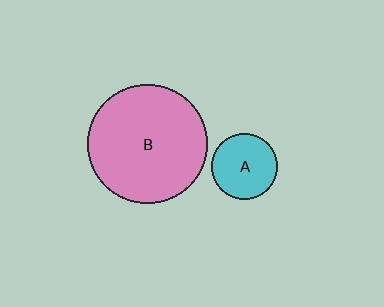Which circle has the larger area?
Circle B (pink).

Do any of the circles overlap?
No, none of the circles overlap.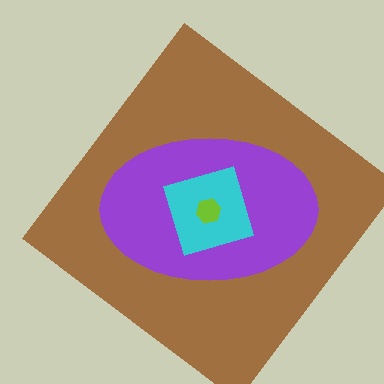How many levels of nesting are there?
4.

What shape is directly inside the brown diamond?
The purple ellipse.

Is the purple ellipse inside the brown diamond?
Yes.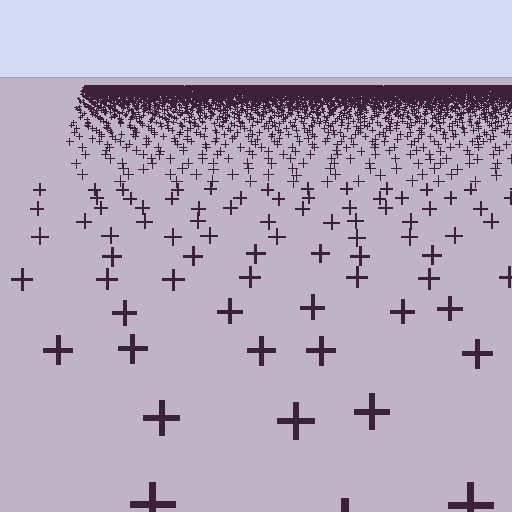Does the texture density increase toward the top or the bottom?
Density increases toward the top.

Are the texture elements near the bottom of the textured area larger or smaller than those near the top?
Larger. Near the bottom, elements are closer to the viewer and appear at a bigger on-screen size.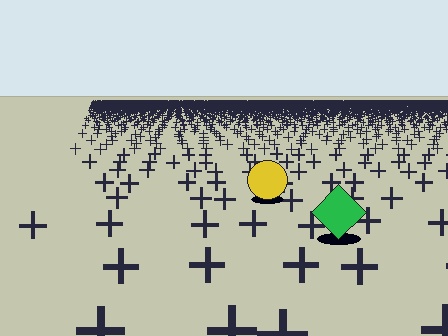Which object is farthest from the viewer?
The yellow circle is farthest from the viewer. It appears smaller and the ground texture around it is denser.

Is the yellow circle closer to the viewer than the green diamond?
No. The green diamond is closer — you can tell from the texture gradient: the ground texture is coarser near it.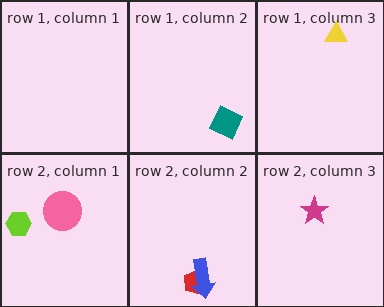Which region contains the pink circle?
The row 2, column 1 region.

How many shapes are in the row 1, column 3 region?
1.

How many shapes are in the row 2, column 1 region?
2.